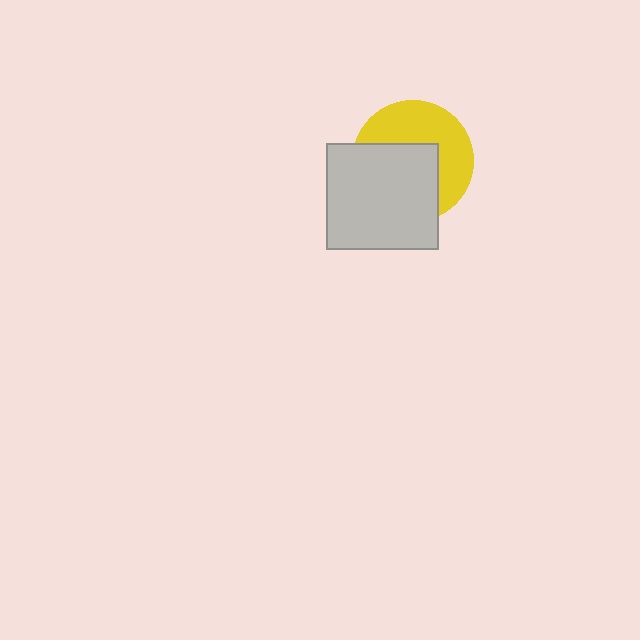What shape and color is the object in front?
The object in front is a light gray rectangle.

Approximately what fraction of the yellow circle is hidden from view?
Roughly 51% of the yellow circle is hidden behind the light gray rectangle.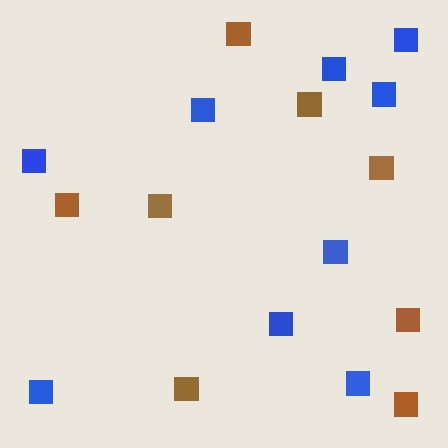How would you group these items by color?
There are 2 groups: one group of blue squares (9) and one group of brown squares (8).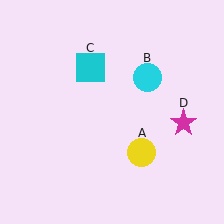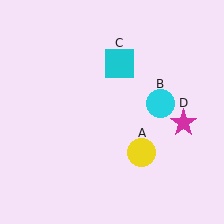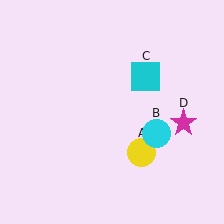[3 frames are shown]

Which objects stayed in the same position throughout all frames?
Yellow circle (object A) and magenta star (object D) remained stationary.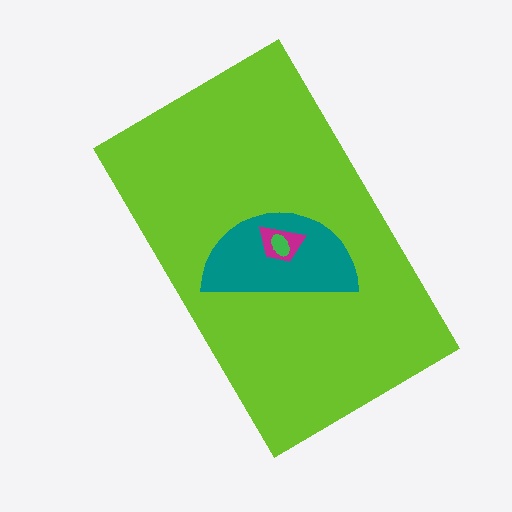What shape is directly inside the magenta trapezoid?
The green ellipse.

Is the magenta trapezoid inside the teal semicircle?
Yes.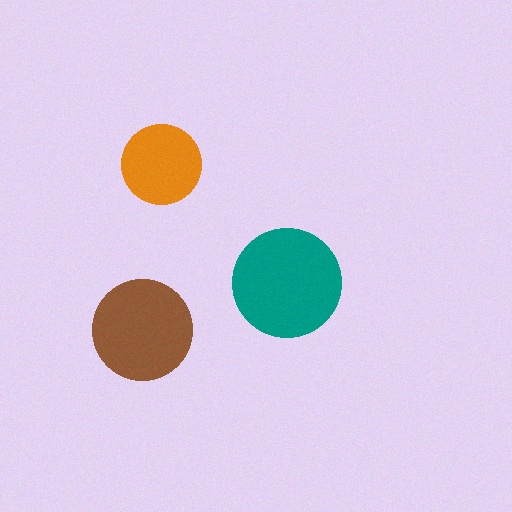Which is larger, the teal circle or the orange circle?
The teal one.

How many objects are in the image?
There are 3 objects in the image.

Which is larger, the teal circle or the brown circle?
The teal one.